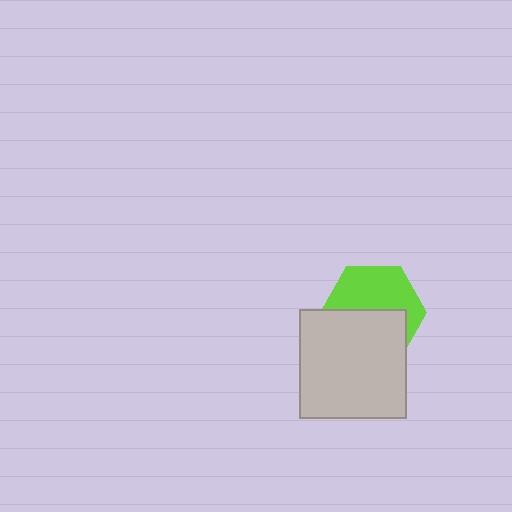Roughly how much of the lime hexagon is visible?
About half of it is visible (roughly 51%).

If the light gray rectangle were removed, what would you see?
You would see the complete lime hexagon.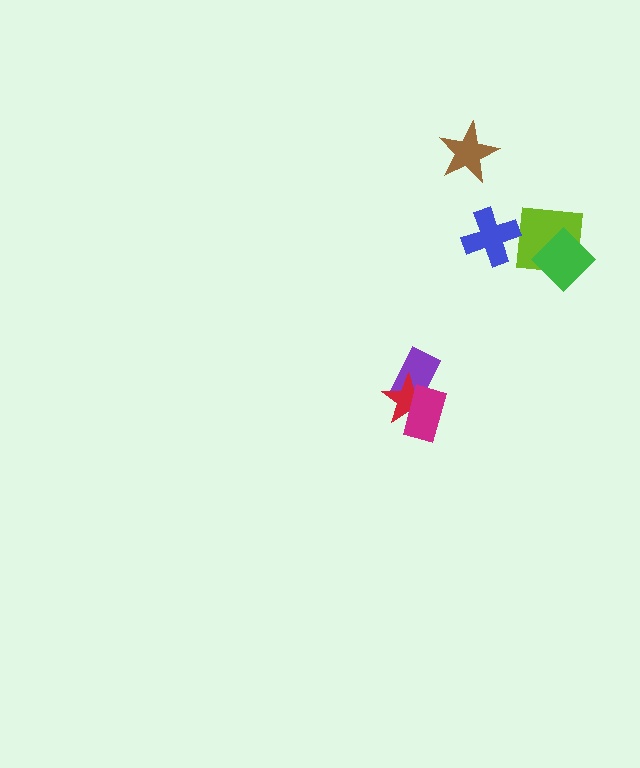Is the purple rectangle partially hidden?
Yes, it is partially covered by another shape.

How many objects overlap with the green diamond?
1 object overlaps with the green diamond.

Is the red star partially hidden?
Yes, it is partially covered by another shape.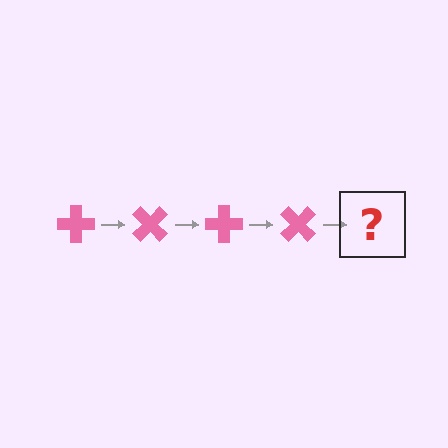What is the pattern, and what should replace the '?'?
The pattern is that the cross rotates 45 degrees each step. The '?' should be a pink cross rotated 180 degrees.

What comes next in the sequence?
The next element should be a pink cross rotated 180 degrees.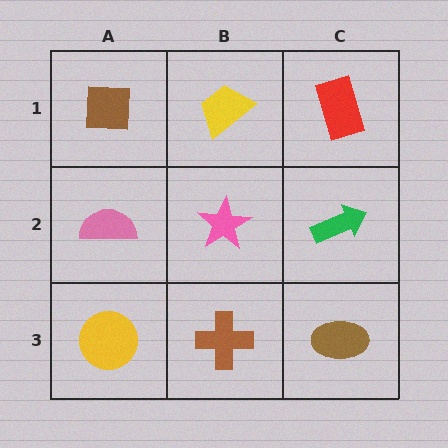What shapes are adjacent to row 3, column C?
A green arrow (row 2, column C), a brown cross (row 3, column B).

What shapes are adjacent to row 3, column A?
A pink semicircle (row 2, column A), a brown cross (row 3, column B).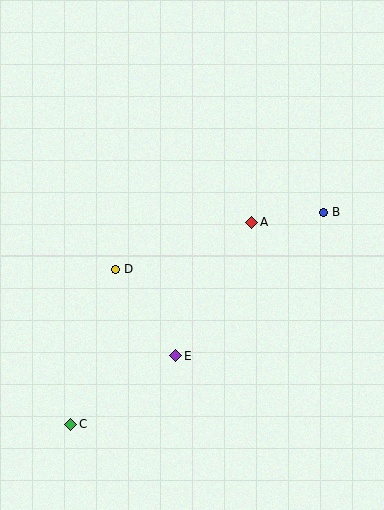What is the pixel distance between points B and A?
The distance between B and A is 73 pixels.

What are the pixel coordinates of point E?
Point E is at (176, 356).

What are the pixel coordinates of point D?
Point D is at (116, 269).